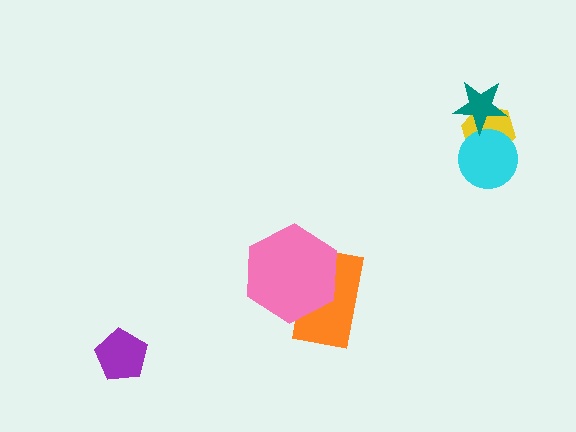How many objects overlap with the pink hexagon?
1 object overlaps with the pink hexagon.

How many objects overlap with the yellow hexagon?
2 objects overlap with the yellow hexagon.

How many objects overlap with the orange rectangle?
1 object overlaps with the orange rectangle.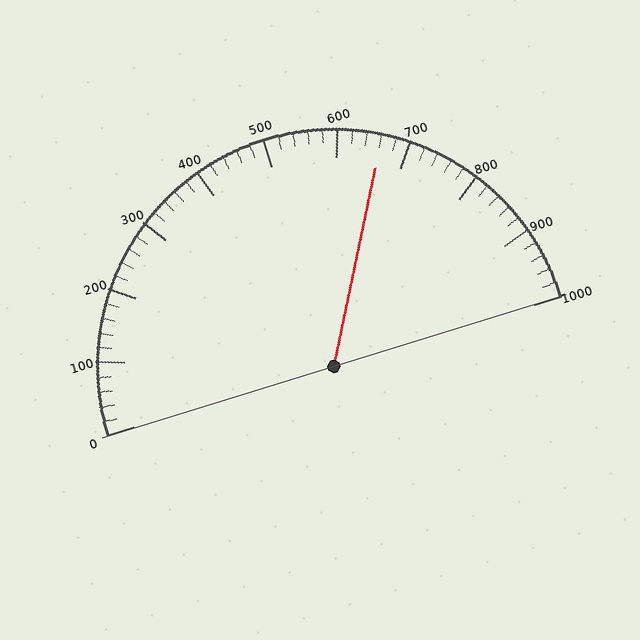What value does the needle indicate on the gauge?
The needle indicates approximately 660.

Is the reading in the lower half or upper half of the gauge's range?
The reading is in the upper half of the range (0 to 1000).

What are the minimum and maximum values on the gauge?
The gauge ranges from 0 to 1000.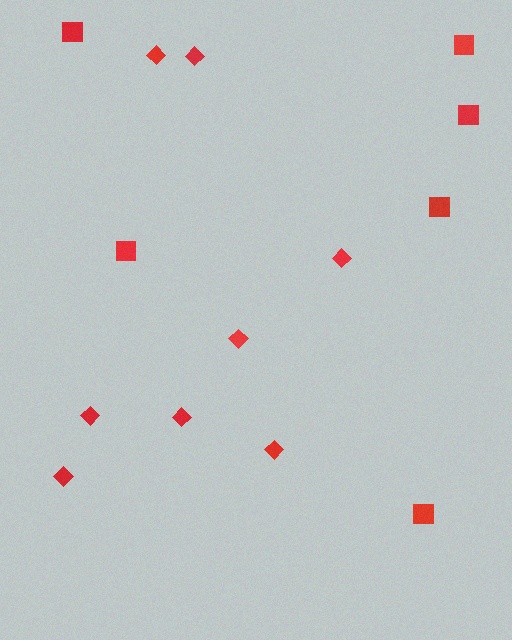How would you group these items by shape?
There are 2 groups: one group of squares (6) and one group of diamonds (8).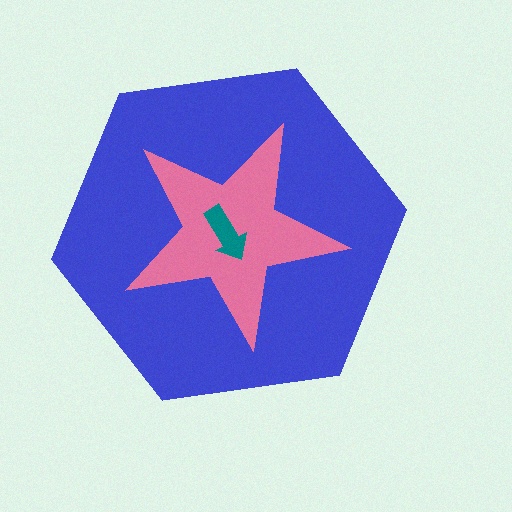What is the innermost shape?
The teal arrow.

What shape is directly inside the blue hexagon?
The pink star.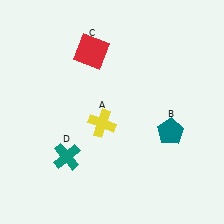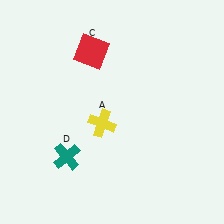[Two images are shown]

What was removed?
The teal pentagon (B) was removed in Image 2.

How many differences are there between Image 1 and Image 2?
There is 1 difference between the two images.